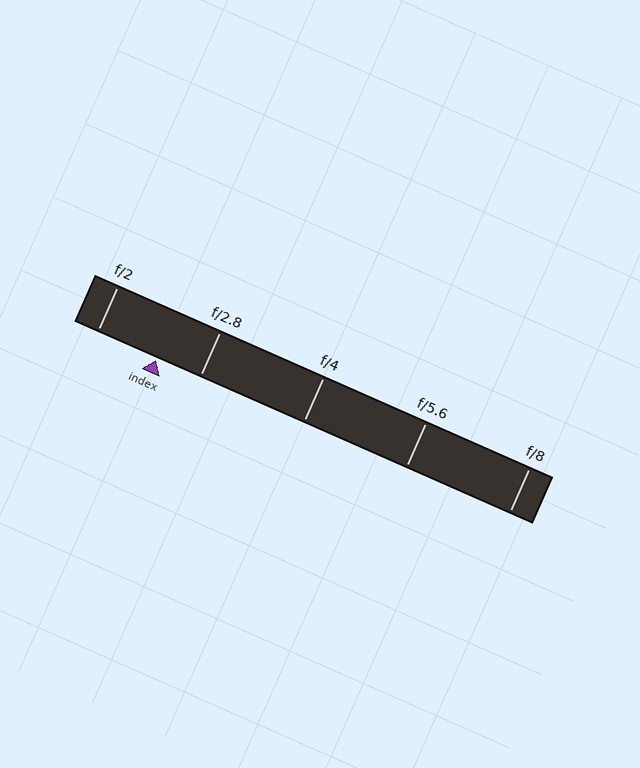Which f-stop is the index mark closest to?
The index mark is closest to f/2.8.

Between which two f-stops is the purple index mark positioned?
The index mark is between f/2 and f/2.8.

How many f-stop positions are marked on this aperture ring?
There are 5 f-stop positions marked.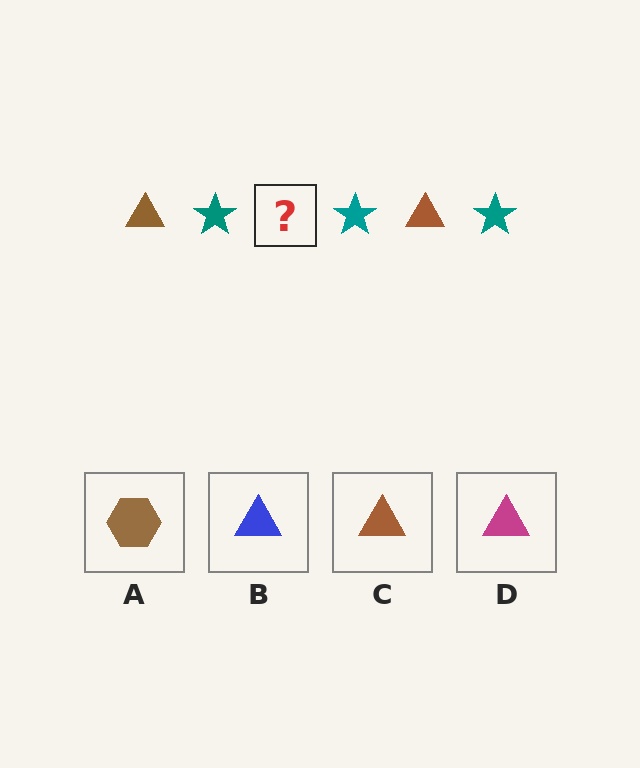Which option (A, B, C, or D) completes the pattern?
C.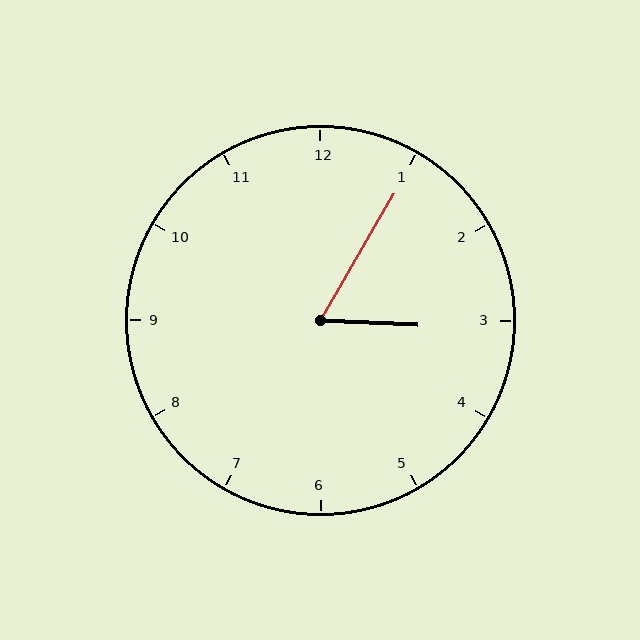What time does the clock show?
3:05.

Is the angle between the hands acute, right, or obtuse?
It is acute.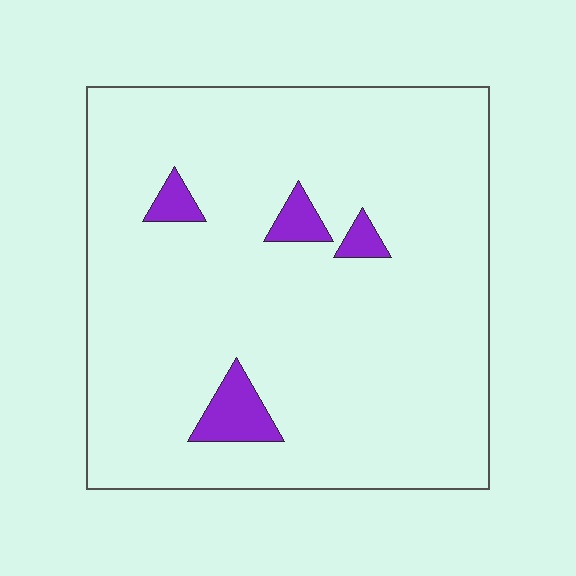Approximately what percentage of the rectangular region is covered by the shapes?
Approximately 5%.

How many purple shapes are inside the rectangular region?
4.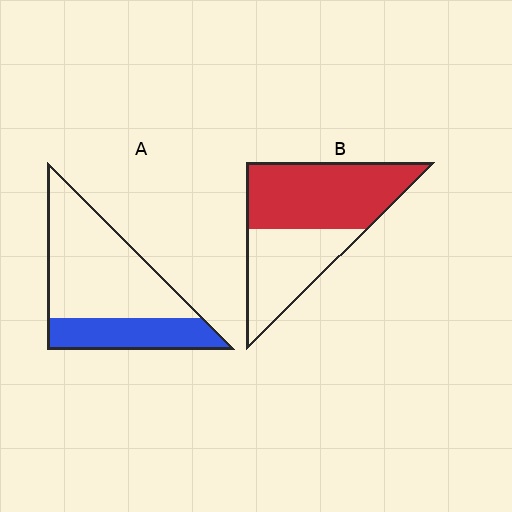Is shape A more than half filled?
No.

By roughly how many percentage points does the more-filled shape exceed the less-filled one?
By roughly 25 percentage points (B over A).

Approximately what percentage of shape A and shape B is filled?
A is approximately 30% and B is approximately 60%.